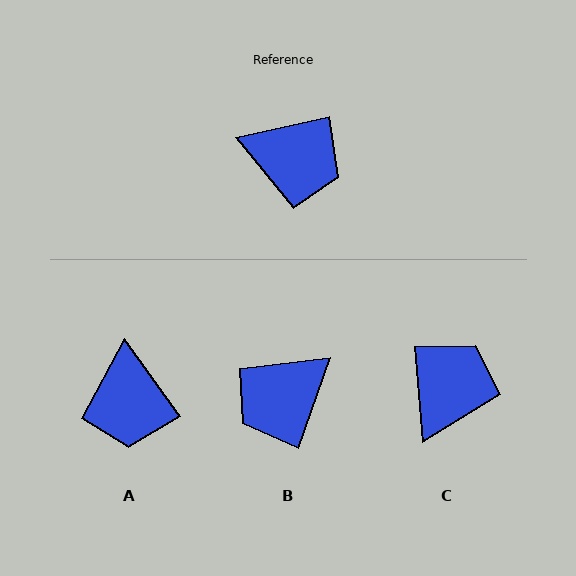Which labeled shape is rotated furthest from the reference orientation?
B, about 122 degrees away.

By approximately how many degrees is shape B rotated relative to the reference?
Approximately 122 degrees clockwise.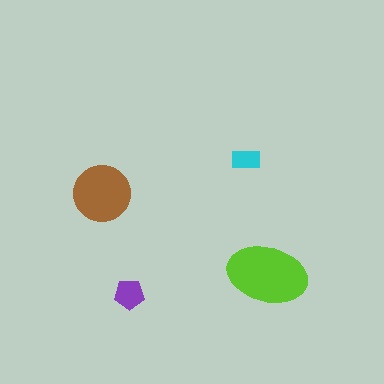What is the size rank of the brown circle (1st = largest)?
2nd.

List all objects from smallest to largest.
The cyan rectangle, the purple pentagon, the brown circle, the lime ellipse.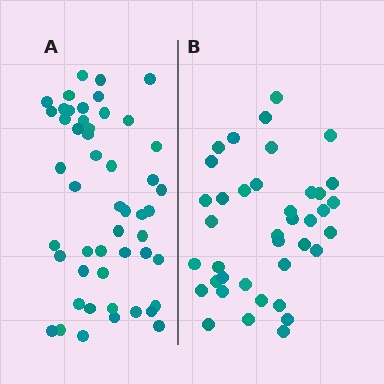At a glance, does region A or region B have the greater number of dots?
Region A (the left region) has more dots.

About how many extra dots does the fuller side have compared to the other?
Region A has roughly 12 or so more dots than region B.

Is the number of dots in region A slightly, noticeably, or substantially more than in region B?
Region A has noticeably more, but not dramatically so. The ratio is roughly 1.3 to 1.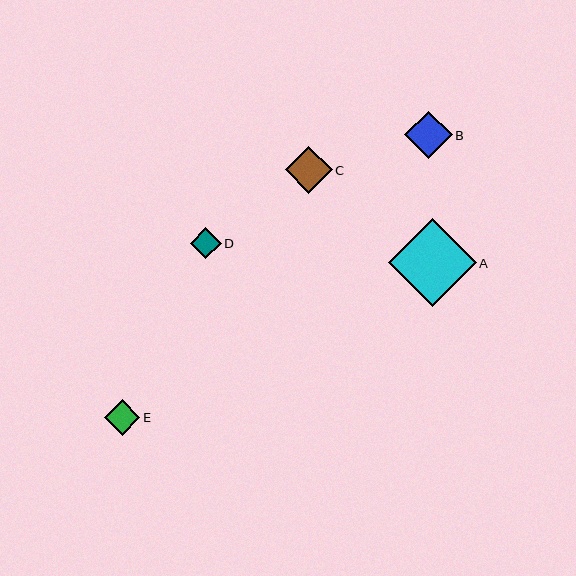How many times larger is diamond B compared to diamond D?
Diamond B is approximately 1.6 times the size of diamond D.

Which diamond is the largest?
Diamond A is the largest with a size of approximately 88 pixels.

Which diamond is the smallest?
Diamond D is the smallest with a size of approximately 30 pixels.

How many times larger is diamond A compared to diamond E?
Diamond A is approximately 2.5 times the size of diamond E.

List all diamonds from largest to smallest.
From largest to smallest: A, B, C, E, D.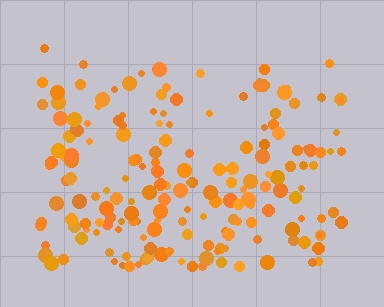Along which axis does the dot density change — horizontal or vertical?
Vertical.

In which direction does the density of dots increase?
From top to bottom, with the bottom side densest.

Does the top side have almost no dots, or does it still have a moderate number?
Still a moderate number, just noticeably fewer than the bottom.